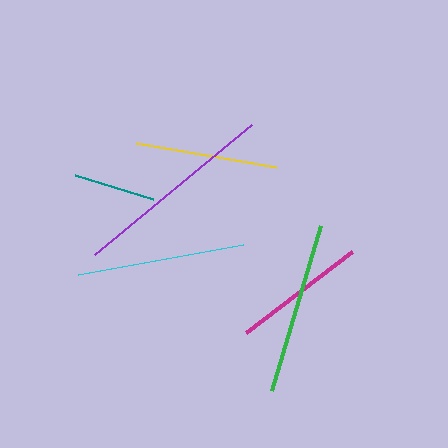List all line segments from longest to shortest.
From longest to shortest: purple, green, cyan, yellow, magenta, teal.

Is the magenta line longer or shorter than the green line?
The green line is longer than the magenta line.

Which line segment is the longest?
The purple line is the longest at approximately 204 pixels.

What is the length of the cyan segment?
The cyan segment is approximately 167 pixels long.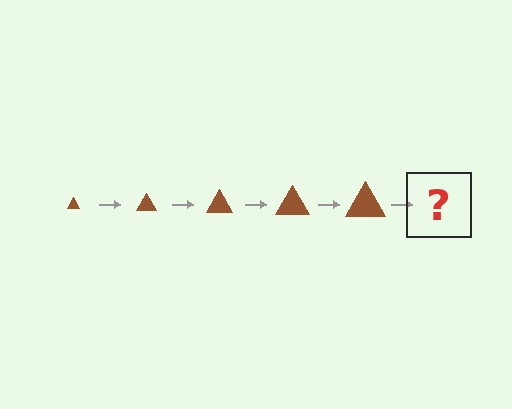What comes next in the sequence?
The next element should be a brown triangle, larger than the previous one.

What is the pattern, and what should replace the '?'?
The pattern is that the triangle gets progressively larger each step. The '?' should be a brown triangle, larger than the previous one.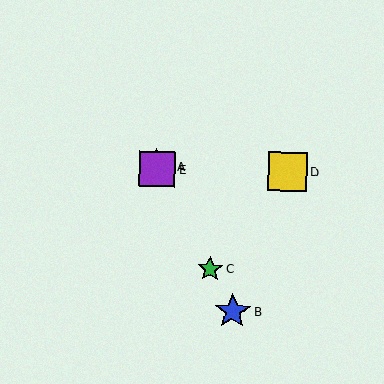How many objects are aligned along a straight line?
4 objects (A, B, C, E) are aligned along a straight line.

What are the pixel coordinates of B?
Object B is at (233, 311).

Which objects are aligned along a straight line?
Objects A, B, C, E are aligned along a straight line.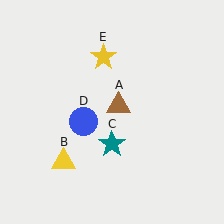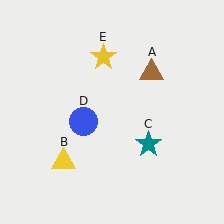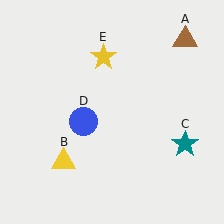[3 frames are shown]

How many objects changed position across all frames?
2 objects changed position: brown triangle (object A), teal star (object C).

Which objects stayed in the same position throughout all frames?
Yellow triangle (object B) and blue circle (object D) and yellow star (object E) remained stationary.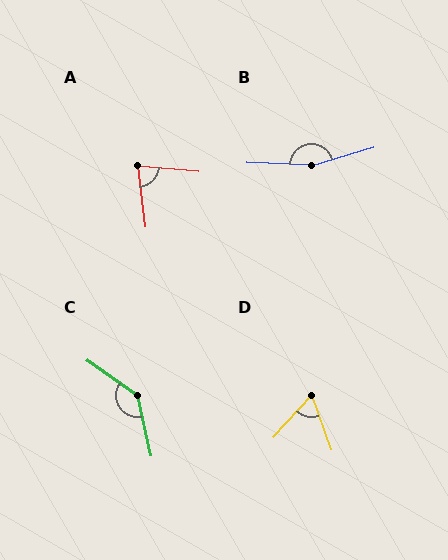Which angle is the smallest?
D, at approximately 62 degrees.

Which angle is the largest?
B, at approximately 161 degrees.